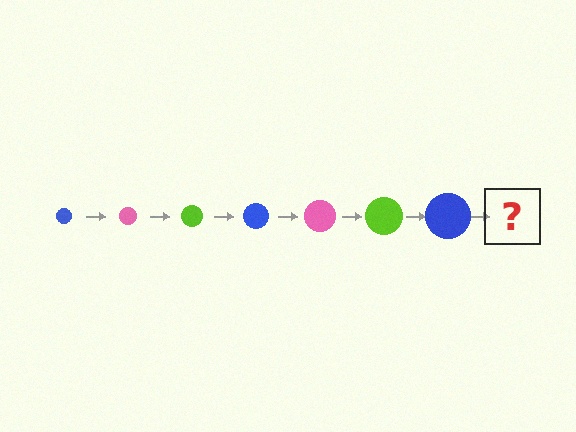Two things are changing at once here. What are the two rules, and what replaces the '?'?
The two rules are that the circle grows larger each step and the color cycles through blue, pink, and lime. The '?' should be a pink circle, larger than the previous one.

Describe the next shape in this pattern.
It should be a pink circle, larger than the previous one.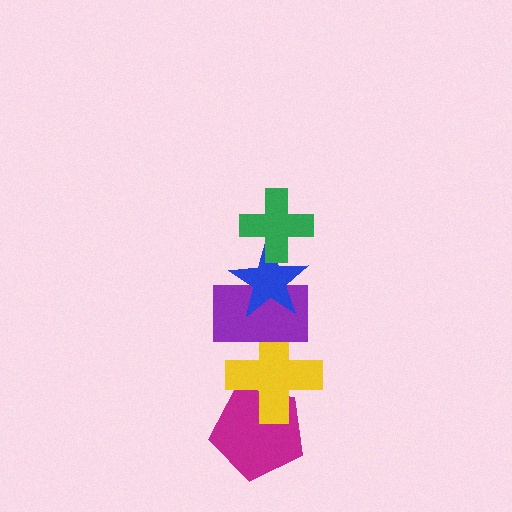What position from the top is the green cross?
The green cross is 1st from the top.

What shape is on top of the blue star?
The green cross is on top of the blue star.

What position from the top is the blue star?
The blue star is 2nd from the top.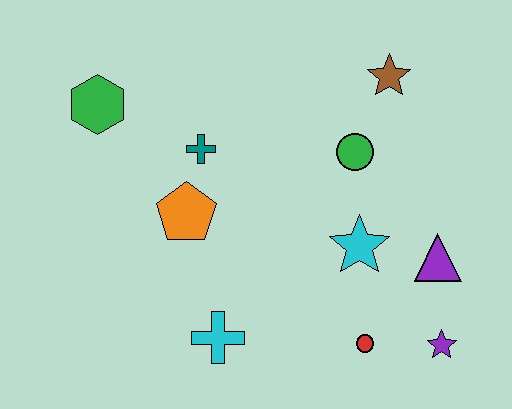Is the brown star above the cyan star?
Yes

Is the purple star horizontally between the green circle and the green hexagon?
No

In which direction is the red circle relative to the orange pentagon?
The red circle is to the right of the orange pentagon.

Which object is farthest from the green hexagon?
The purple star is farthest from the green hexagon.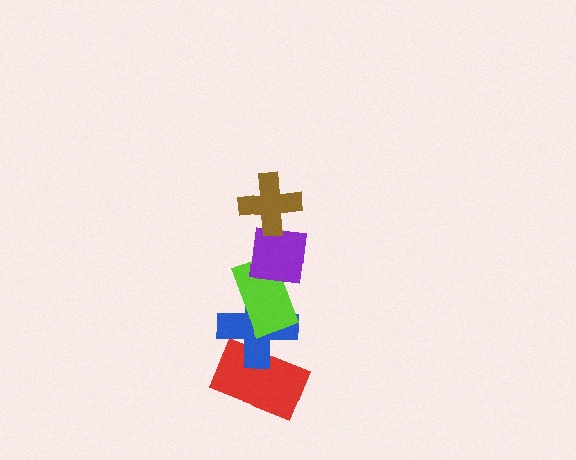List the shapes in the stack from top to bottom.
From top to bottom: the brown cross, the purple square, the lime rectangle, the blue cross, the red rectangle.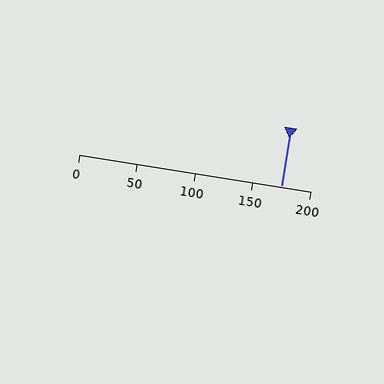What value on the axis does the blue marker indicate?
The marker indicates approximately 175.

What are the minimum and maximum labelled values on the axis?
The axis runs from 0 to 200.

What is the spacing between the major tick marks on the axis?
The major ticks are spaced 50 apart.